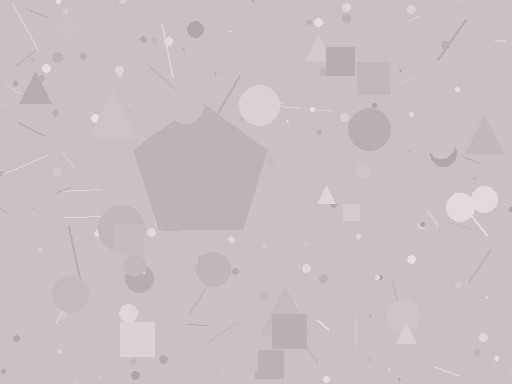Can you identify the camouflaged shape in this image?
The camouflaged shape is a pentagon.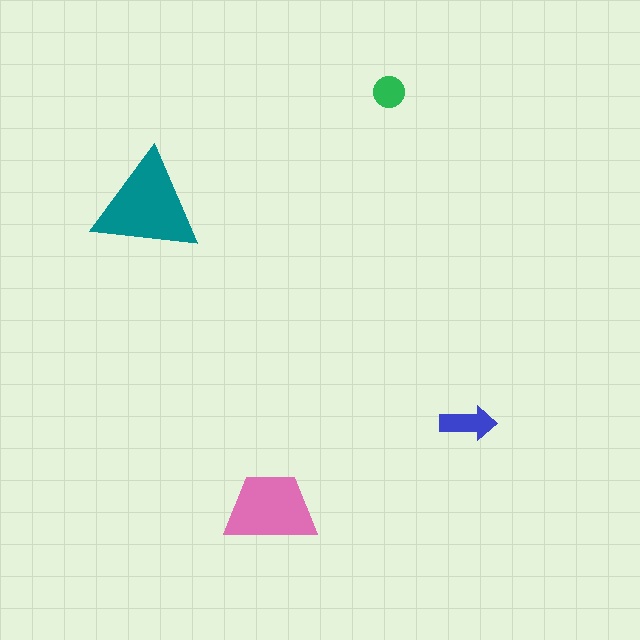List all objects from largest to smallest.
The teal triangle, the pink trapezoid, the blue arrow, the green circle.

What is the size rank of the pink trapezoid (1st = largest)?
2nd.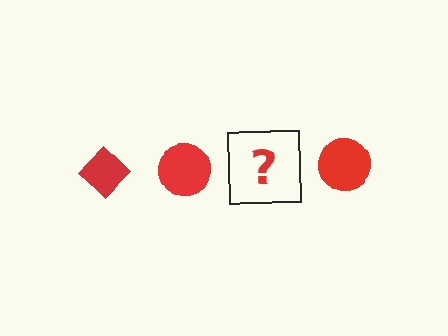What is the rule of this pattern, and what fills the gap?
The rule is that the pattern cycles through diamond, circle shapes in red. The gap should be filled with a red diamond.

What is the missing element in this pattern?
The missing element is a red diamond.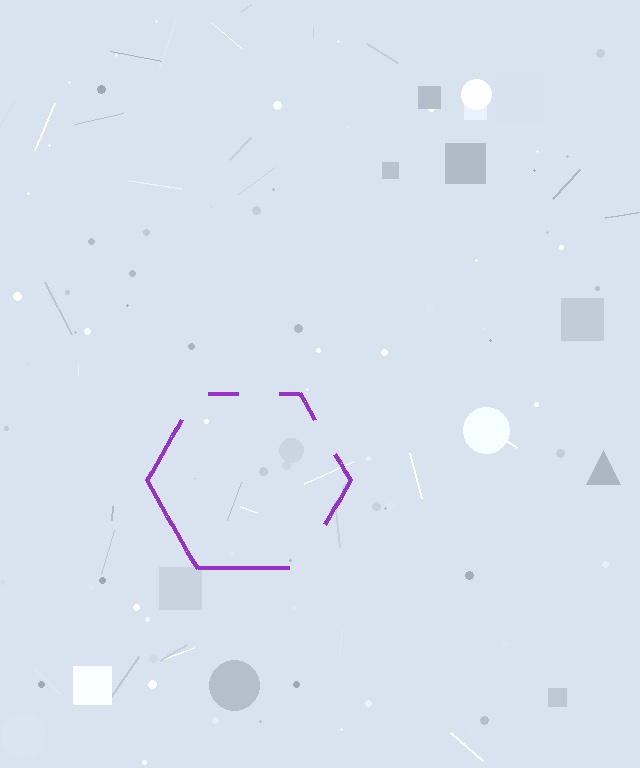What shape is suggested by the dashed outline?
The dashed outline suggests a hexagon.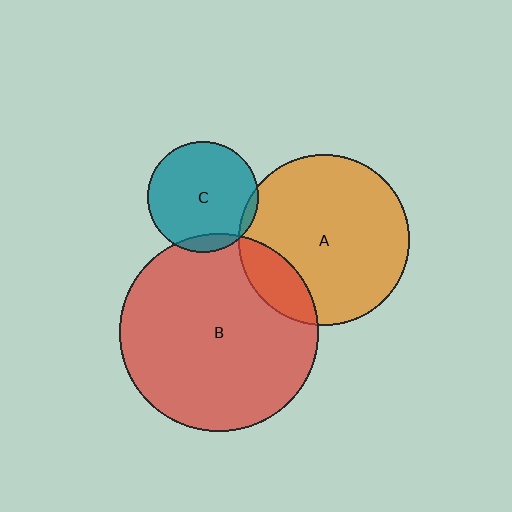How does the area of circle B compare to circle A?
Approximately 1.3 times.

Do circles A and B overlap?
Yes.